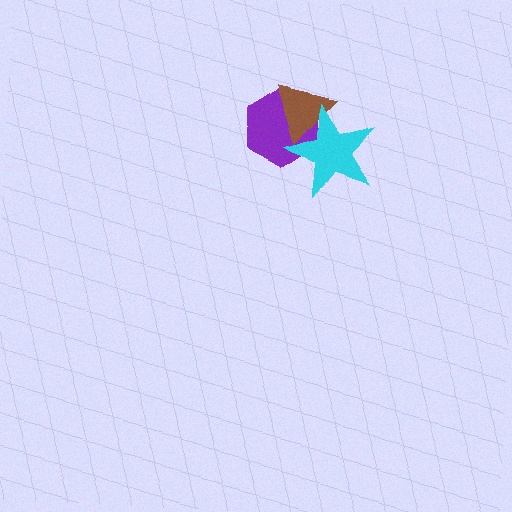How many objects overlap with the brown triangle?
2 objects overlap with the brown triangle.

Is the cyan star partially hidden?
No, no other shape covers it.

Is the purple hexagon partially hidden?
Yes, it is partially covered by another shape.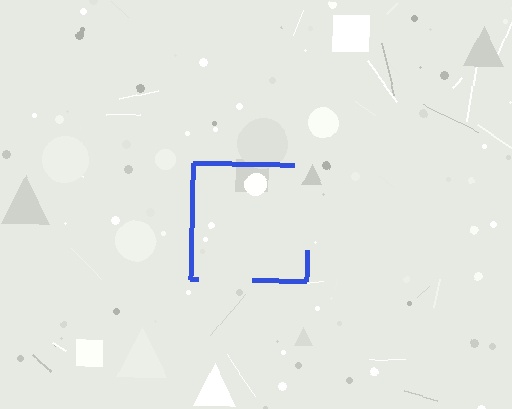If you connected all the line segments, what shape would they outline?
They would outline a square.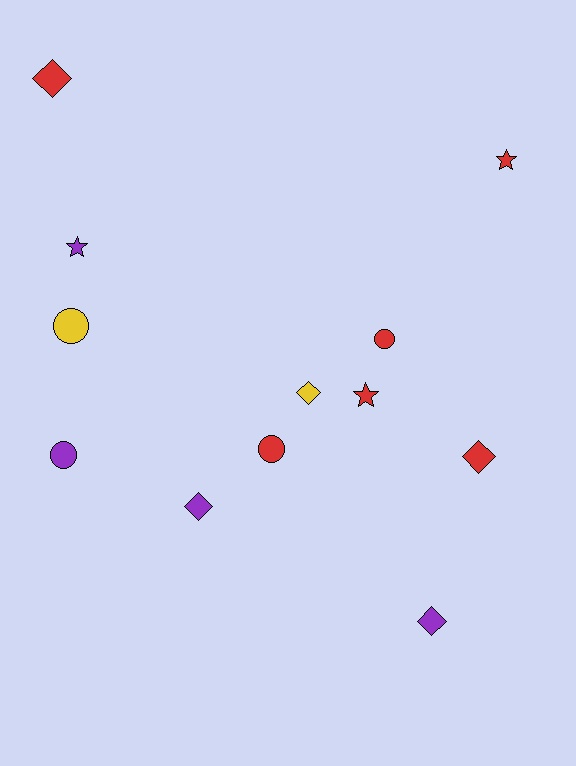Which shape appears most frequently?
Diamond, with 5 objects.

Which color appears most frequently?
Red, with 6 objects.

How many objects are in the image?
There are 12 objects.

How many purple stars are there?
There is 1 purple star.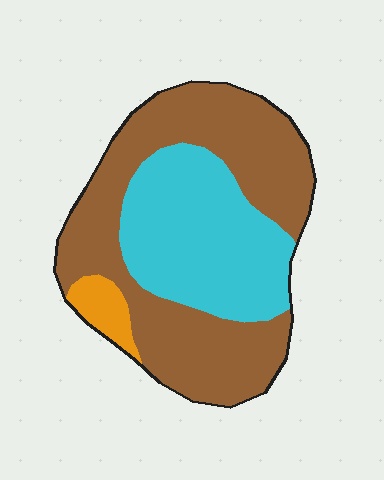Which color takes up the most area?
Brown, at roughly 60%.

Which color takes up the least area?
Orange, at roughly 5%.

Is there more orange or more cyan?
Cyan.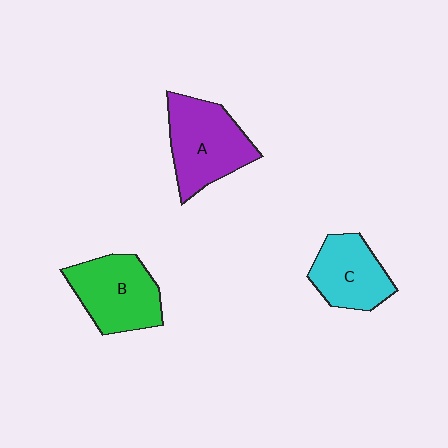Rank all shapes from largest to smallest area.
From largest to smallest: A (purple), B (green), C (cyan).